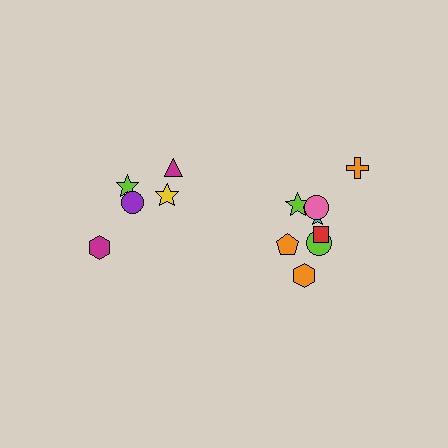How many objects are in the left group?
There are 5 objects.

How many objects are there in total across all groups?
There are 13 objects.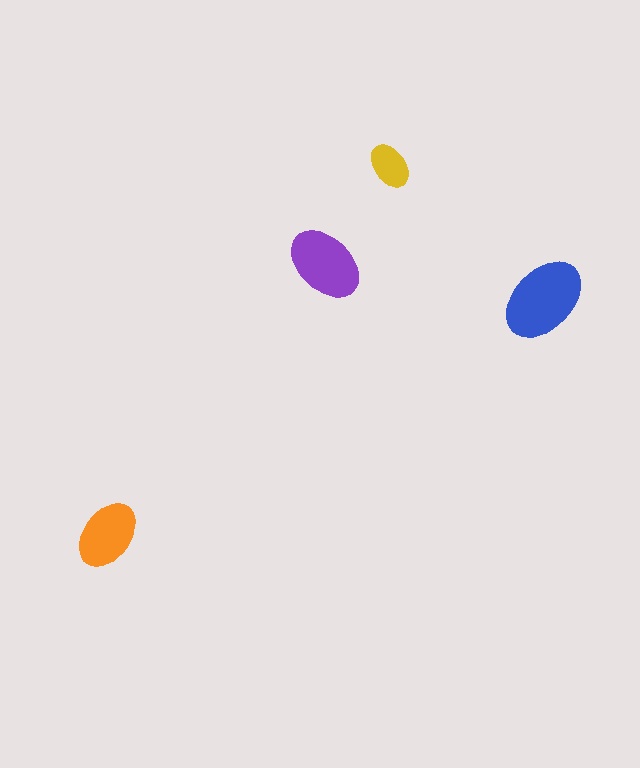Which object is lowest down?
The orange ellipse is bottommost.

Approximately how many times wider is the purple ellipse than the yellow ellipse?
About 1.5 times wider.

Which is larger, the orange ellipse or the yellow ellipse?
The orange one.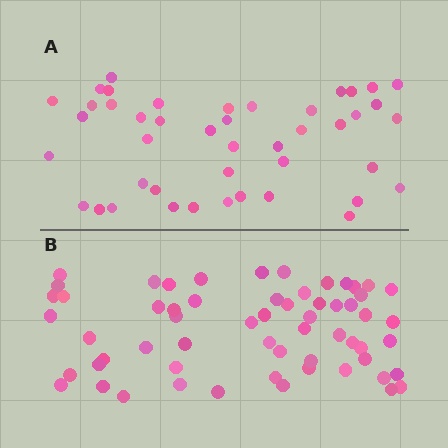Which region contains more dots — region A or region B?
Region B (the bottom region) has more dots.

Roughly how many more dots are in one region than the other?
Region B has approximately 15 more dots than region A.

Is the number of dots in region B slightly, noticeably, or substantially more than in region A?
Region B has noticeably more, but not dramatically so. The ratio is roughly 1.4 to 1.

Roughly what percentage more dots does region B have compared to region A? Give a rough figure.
About 35% more.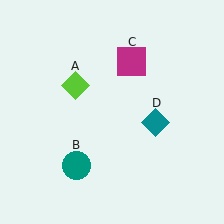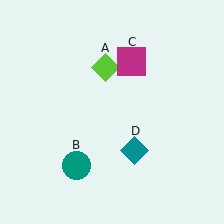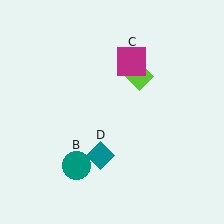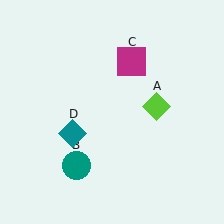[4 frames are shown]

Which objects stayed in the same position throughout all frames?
Teal circle (object B) and magenta square (object C) remained stationary.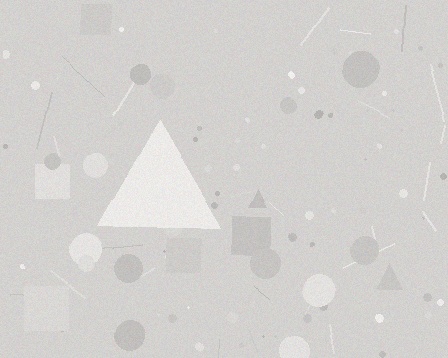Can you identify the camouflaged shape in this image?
The camouflaged shape is a triangle.